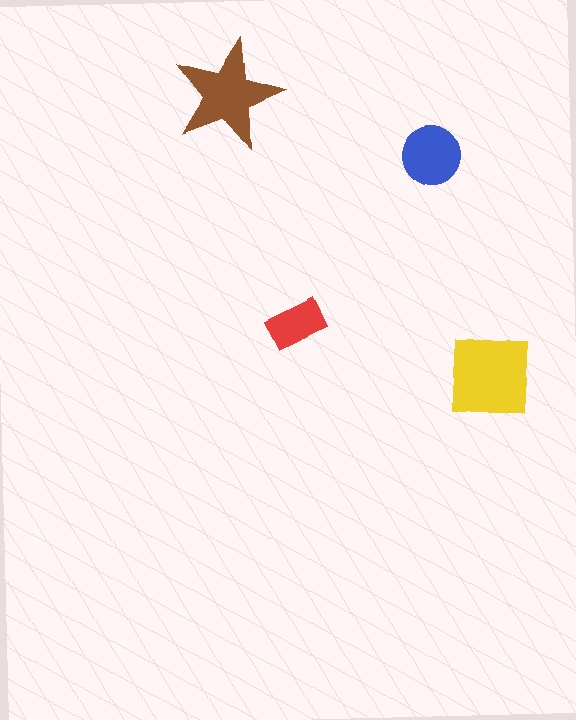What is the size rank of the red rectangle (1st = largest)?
4th.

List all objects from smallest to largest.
The red rectangle, the blue circle, the brown star, the yellow square.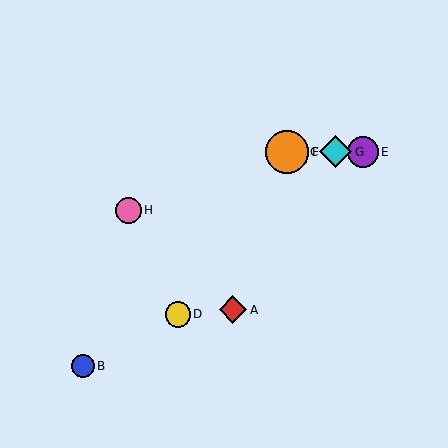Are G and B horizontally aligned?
No, G is at y≈152 and B is at y≈366.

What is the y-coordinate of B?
Object B is at y≈366.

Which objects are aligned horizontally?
Objects C, E, F, G are aligned horizontally.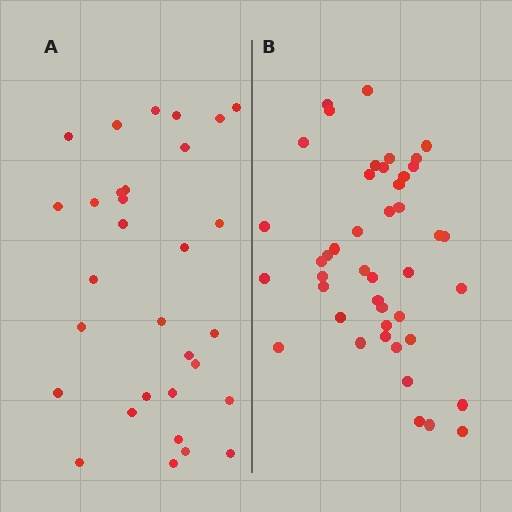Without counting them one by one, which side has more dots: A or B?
Region B (the right region) has more dots.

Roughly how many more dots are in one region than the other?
Region B has approximately 15 more dots than region A.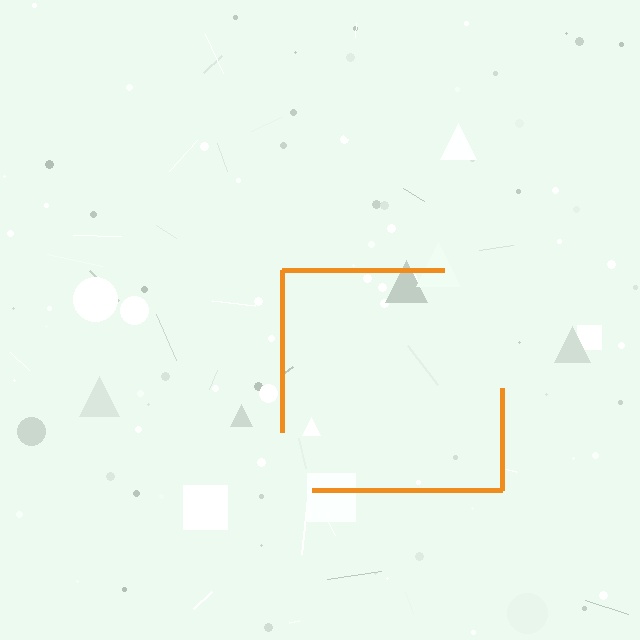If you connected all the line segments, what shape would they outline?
They would outline a square.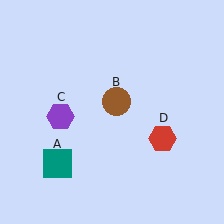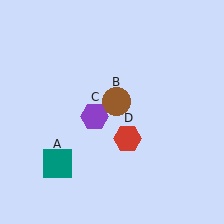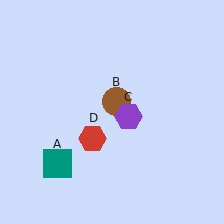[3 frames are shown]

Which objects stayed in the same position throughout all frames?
Teal square (object A) and brown circle (object B) remained stationary.